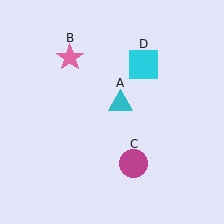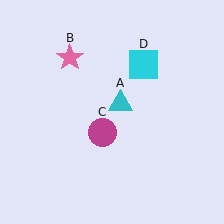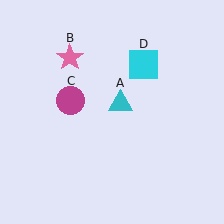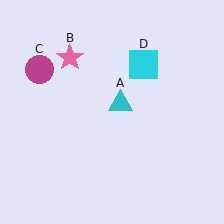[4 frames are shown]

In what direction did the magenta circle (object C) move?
The magenta circle (object C) moved up and to the left.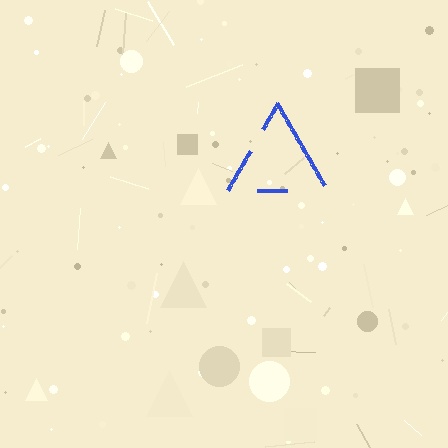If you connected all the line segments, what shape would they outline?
They would outline a triangle.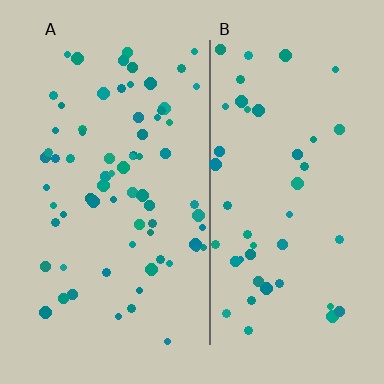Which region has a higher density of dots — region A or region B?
A (the left).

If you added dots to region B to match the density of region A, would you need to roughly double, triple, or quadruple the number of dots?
Approximately double.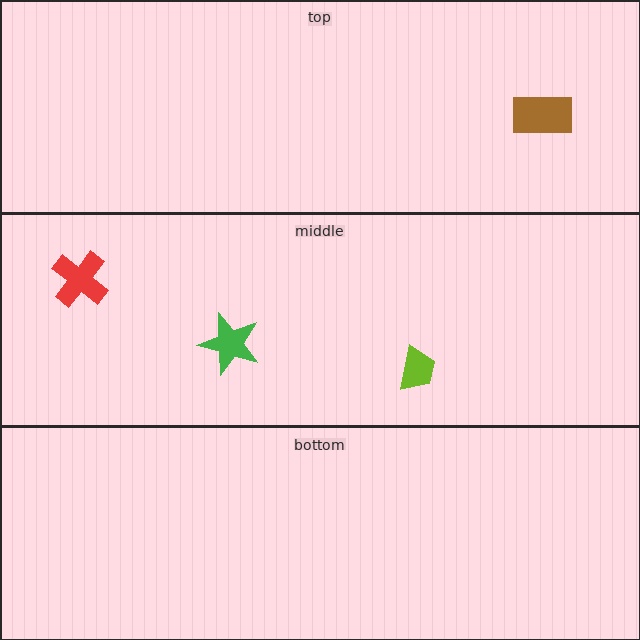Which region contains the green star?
The middle region.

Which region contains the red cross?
The middle region.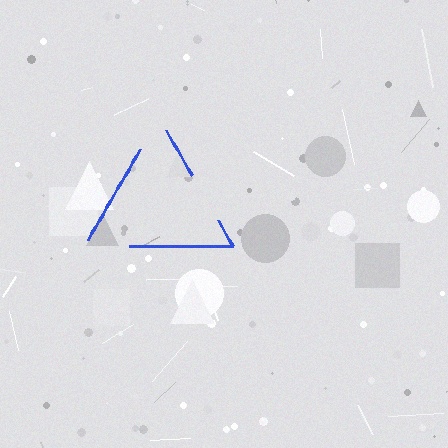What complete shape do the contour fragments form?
The contour fragments form a triangle.